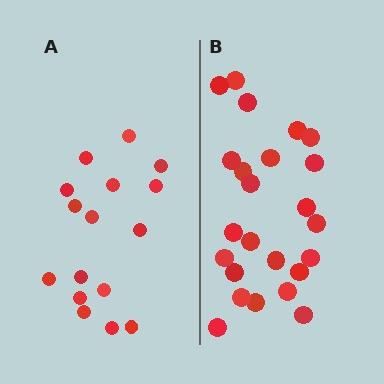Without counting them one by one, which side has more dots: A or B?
Region B (the right region) has more dots.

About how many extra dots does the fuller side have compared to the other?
Region B has roughly 8 or so more dots than region A.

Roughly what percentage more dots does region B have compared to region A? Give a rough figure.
About 50% more.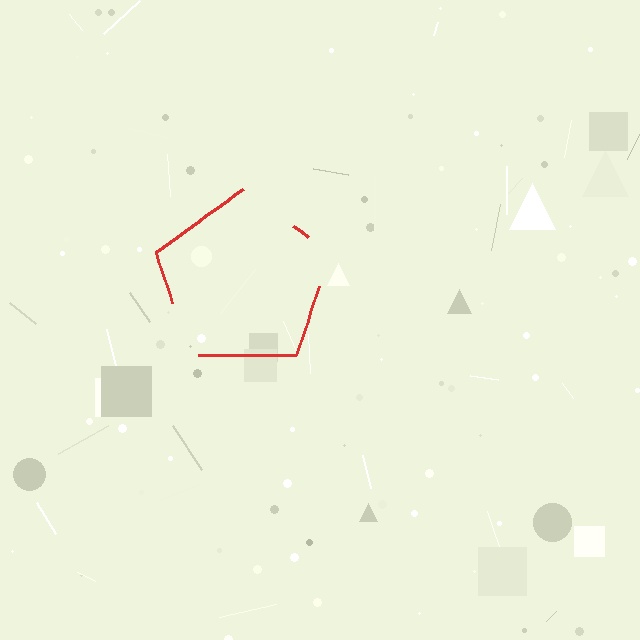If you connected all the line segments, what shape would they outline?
They would outline a pentagon.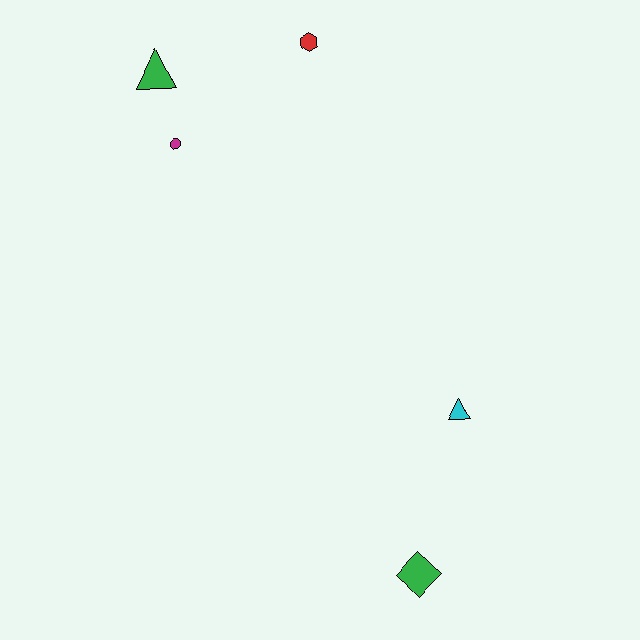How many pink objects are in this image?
There are no pink objects.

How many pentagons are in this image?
There are no pentagons.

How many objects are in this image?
There are 5 objects.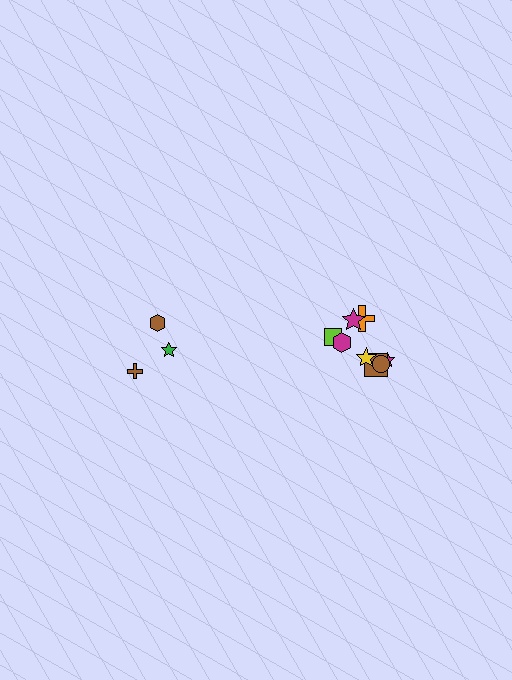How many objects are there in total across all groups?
There are 11 objects.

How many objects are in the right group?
There are 8 objects.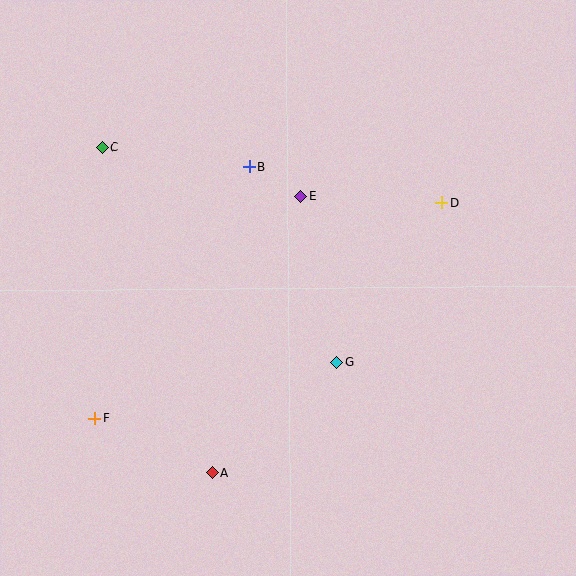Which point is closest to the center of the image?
Point G at (336, 362) is closest to the center.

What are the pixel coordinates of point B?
Point B is at (249, 167).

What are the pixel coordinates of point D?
Point D is at (442, 202).